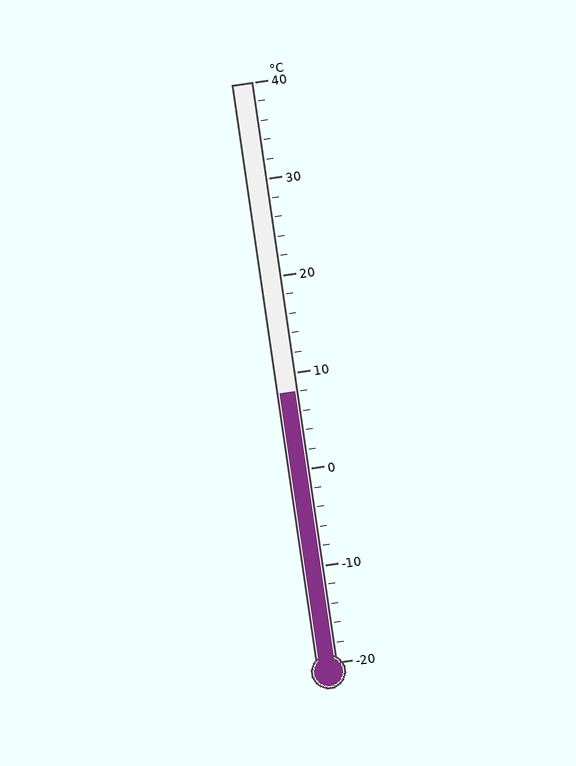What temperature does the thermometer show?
The thermometer shows approximately 8°C.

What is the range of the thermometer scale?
The thermometer scale ranges from -20°C to 40°C.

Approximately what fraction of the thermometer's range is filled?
The thermometer is filled to approximately 45% of its range.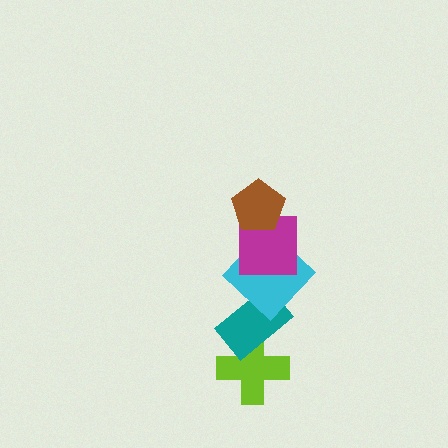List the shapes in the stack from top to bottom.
From top to bottom: the brown pentagon, the magenta square, the cyan diamond, the teal rectangle, the lime cross.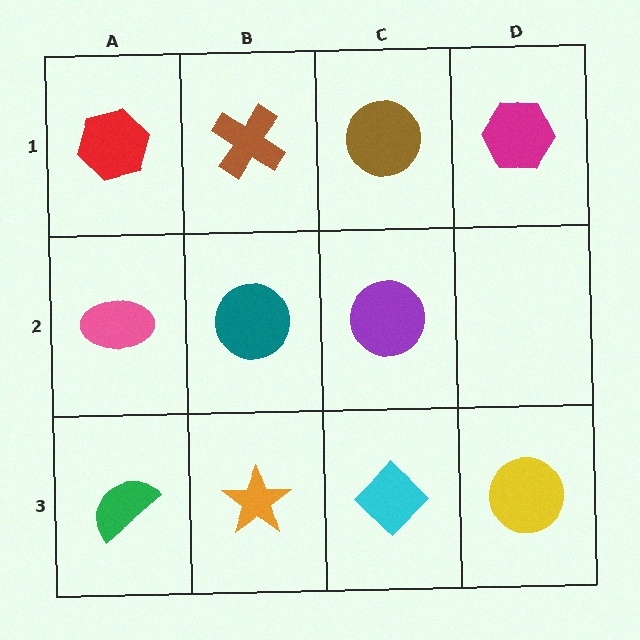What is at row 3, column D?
A yellow circle.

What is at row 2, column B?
A teal circle.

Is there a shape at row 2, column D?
No, that cell is empty.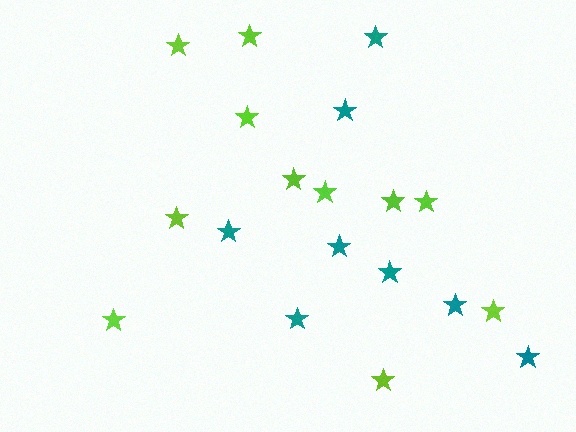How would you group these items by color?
There are 2 groups: one group of lime stars (11) and one group of teal stars (8).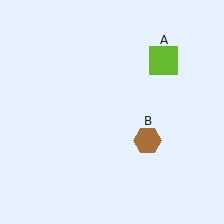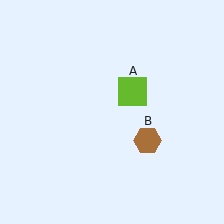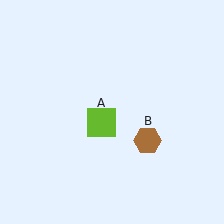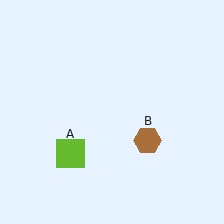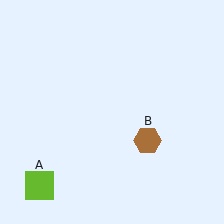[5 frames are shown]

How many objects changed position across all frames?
1 object changed position: lime square (object A).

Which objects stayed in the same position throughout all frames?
Brown hexagon (object B) remained stationary.